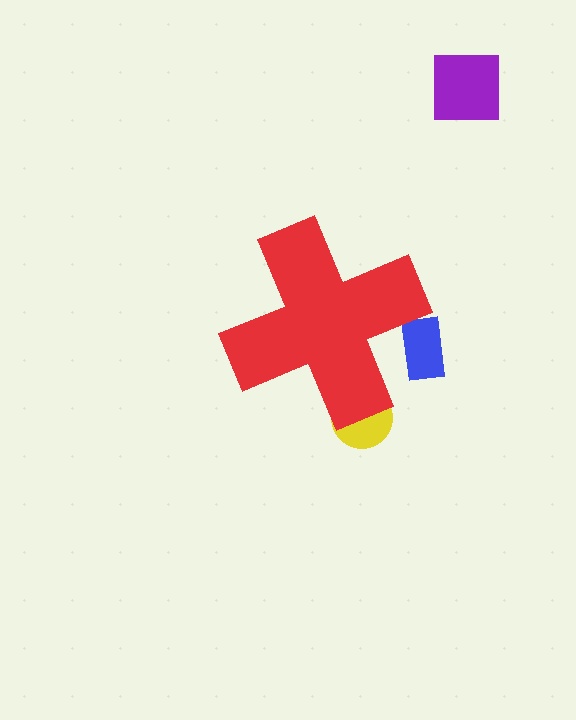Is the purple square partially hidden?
No, the purple square is fully visible.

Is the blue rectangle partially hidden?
Yes, the blue rectangle is partially hidden behind the red cross.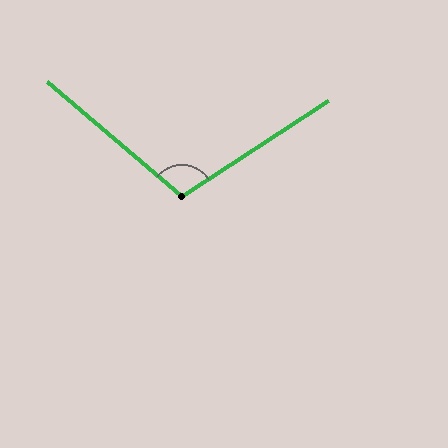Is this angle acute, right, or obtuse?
It is obtuse.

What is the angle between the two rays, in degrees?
Approximately 106 degrees.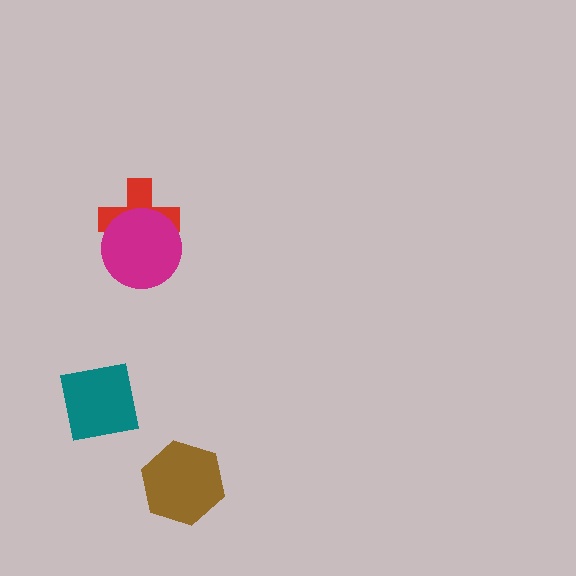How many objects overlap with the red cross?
1 object overlaps with the red cross.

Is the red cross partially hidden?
Yes, it is partially covered by another shape.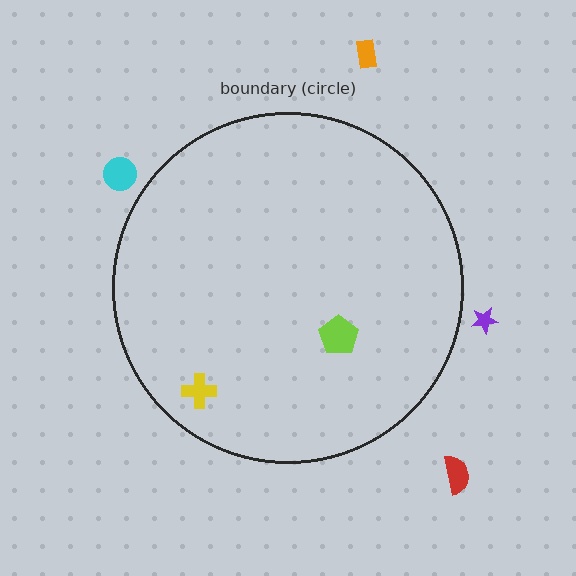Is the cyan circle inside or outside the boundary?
Outside.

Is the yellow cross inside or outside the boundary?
Inside.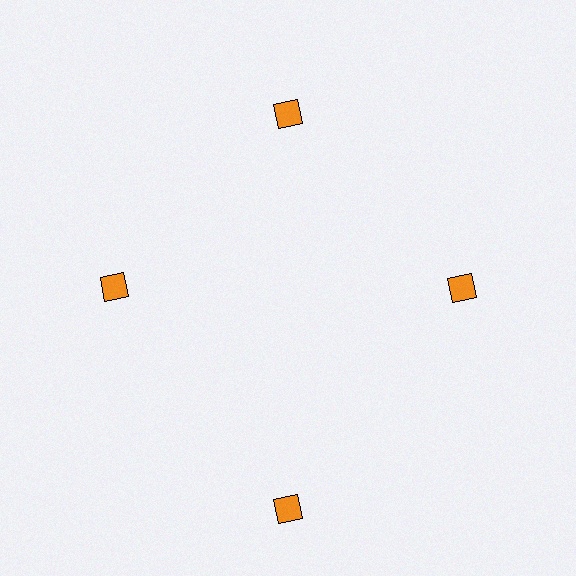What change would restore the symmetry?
The symmetry would be restored by moving it inward, back onto the ring so that all 4 diamonds sit at equal angles and equal distance from the center.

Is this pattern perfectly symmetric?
No. The 4 orange diamonds are arranged in a ring, but one element near the 6 o'clock position is pushed outward from the center, breaking the 4-fold rotational symmetry.